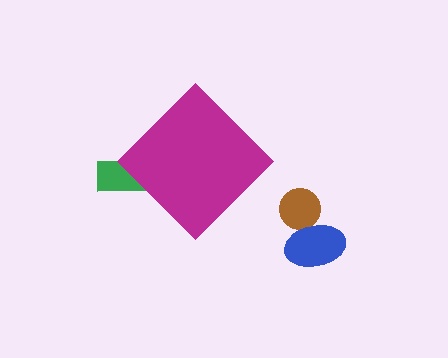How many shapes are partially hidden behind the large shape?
1 shape is partially hidden.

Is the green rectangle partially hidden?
Yes, the green rectangle is partially hidden behind the magenta diamond.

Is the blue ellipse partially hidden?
No, the blue ellipse is fully visible.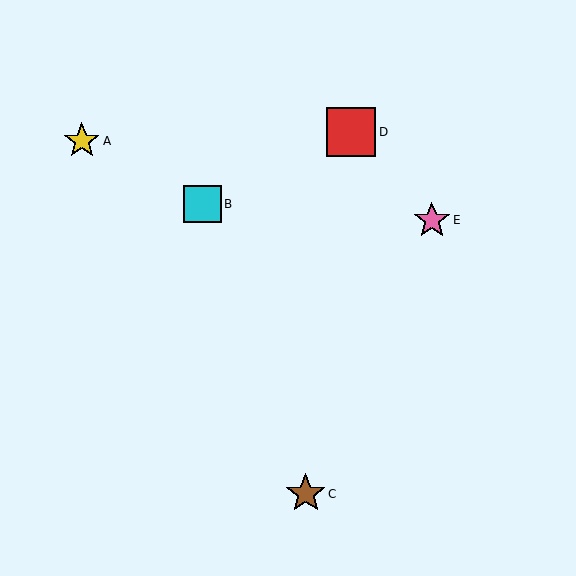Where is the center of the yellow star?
The center of the yellow star is at (82, 141).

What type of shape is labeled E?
Shape E is a pink star.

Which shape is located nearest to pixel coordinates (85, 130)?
The yellow star (labeled A) at (82, 141) is nearest to that location.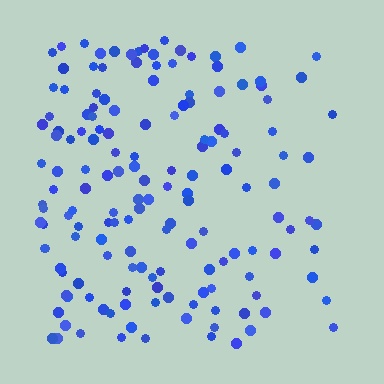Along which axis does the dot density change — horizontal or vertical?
Horizontal.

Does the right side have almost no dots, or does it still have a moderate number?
Still a moderate number, just noticeably fewer than the left.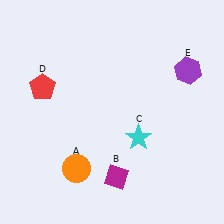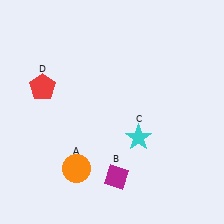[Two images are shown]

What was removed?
The purple hexagon (E) was removed in Image 2.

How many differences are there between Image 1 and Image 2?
There is 1 difference between the two images.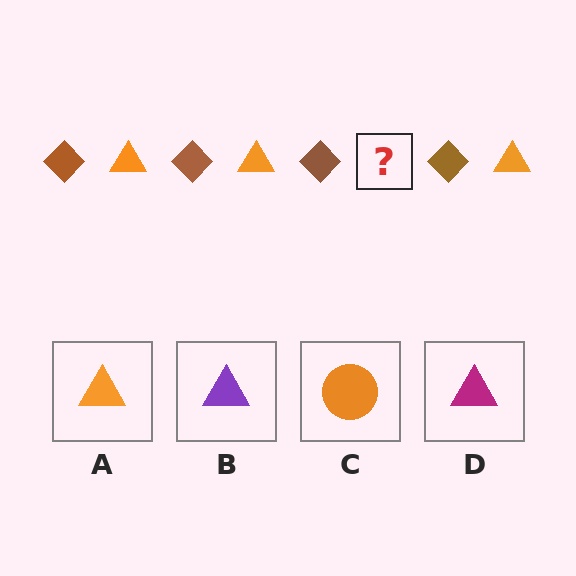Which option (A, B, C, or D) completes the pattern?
A.